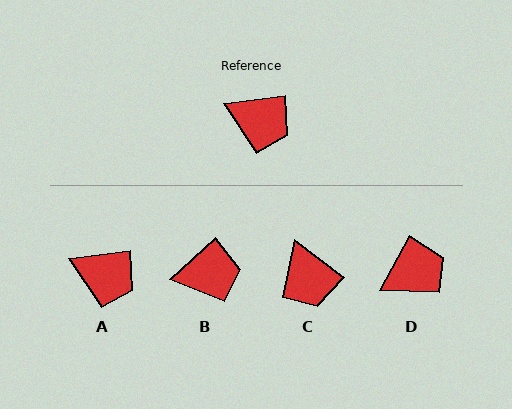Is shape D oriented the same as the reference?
No, it is off by about 54 degrees.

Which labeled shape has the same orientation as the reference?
A.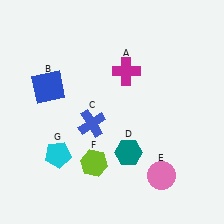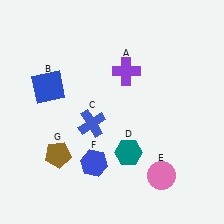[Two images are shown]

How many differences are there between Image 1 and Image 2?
There are 3 differences between the two images.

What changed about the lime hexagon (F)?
In Image 1, F is lime. In Image 2, it changed to blue.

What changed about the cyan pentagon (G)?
In Image 1, G is cyan. In Image 2, it changed to brown.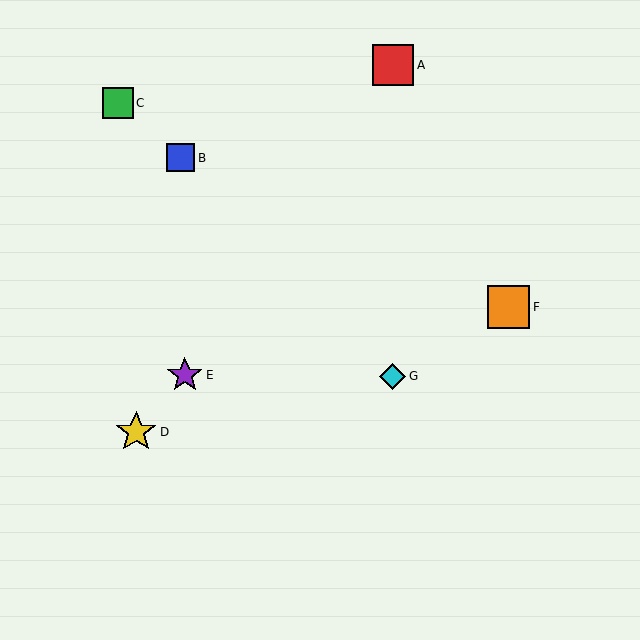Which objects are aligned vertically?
Objects A, G are aligned vertically.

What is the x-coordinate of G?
Object G is at x≈393.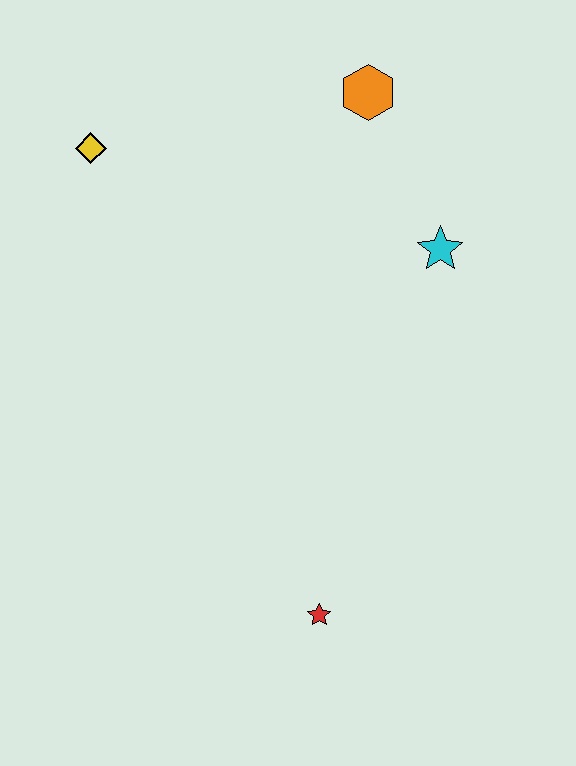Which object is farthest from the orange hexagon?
The red star is farthest from the orange hexagon.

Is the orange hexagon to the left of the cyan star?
Yes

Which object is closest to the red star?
The cyan star is closest to the red star.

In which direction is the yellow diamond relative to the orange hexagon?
The yellow diamond is to the left of the orange hexagon.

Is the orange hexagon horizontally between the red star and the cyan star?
Yes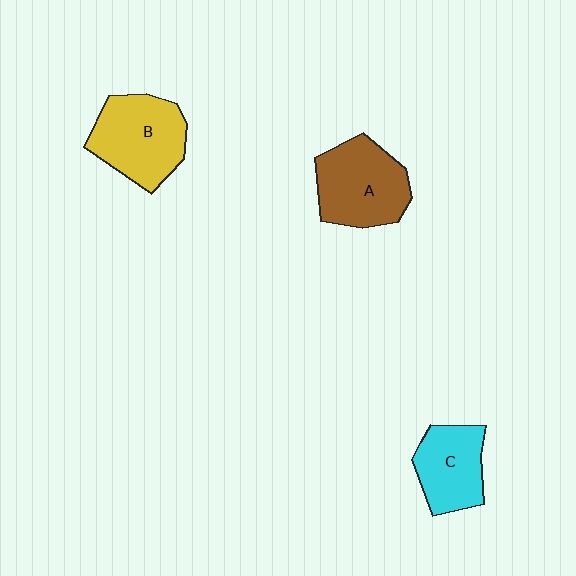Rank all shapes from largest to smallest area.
From largest to smallest: B (yellow), A (brown), C (cyan).